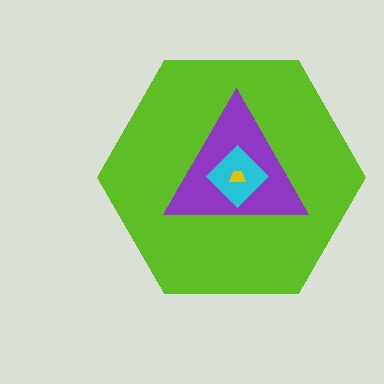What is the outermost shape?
The lime hexagon.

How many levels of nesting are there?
4.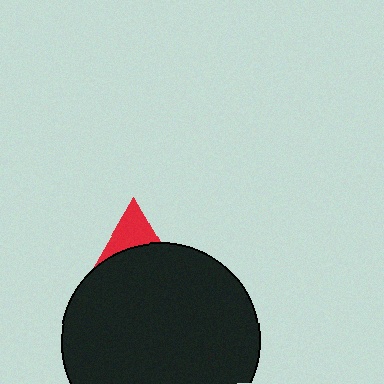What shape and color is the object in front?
The object in front is a black circle.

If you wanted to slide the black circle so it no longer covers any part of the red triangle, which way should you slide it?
Slide it down — that is the most direct way to separate the two shapes.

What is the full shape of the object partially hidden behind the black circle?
The partially hidden object is a red triangle.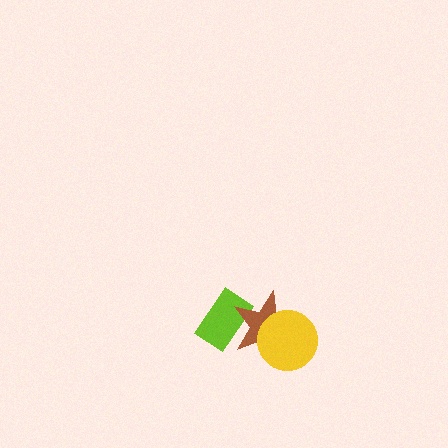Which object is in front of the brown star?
The yellow circle is in front of the brown star.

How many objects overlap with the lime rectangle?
1 object overlaps with the lime rectangle.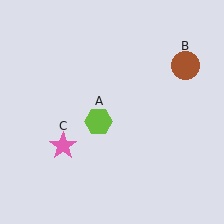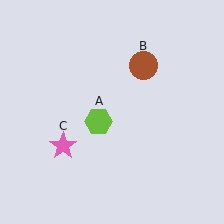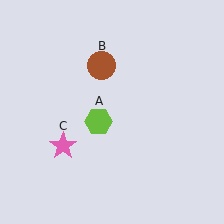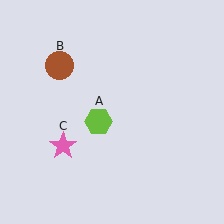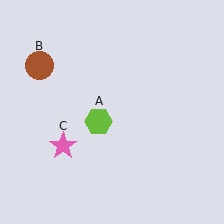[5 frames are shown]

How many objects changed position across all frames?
1 object changed position: brown circle (object B).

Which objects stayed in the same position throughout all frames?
Lime hexagon (object A) and pink star (object C) remained stationary.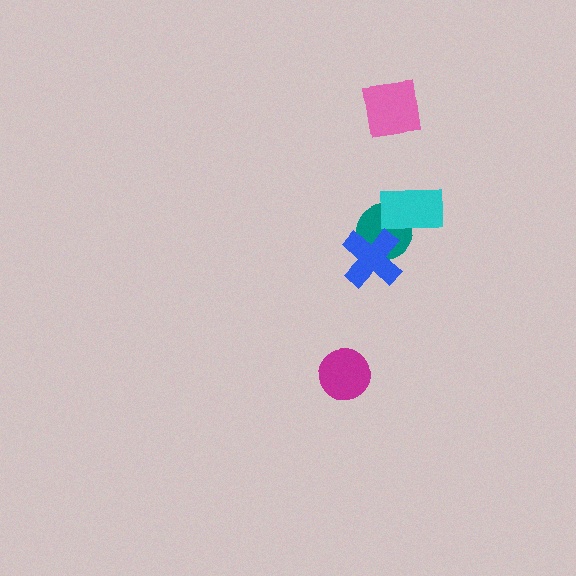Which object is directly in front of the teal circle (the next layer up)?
The cyan rectangle is directly in front of the teal circle.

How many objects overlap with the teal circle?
2 objects overlap with the teal circle.